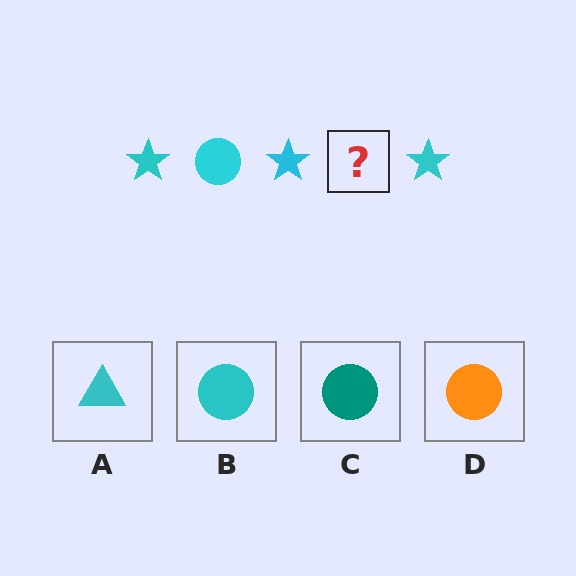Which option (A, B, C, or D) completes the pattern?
B.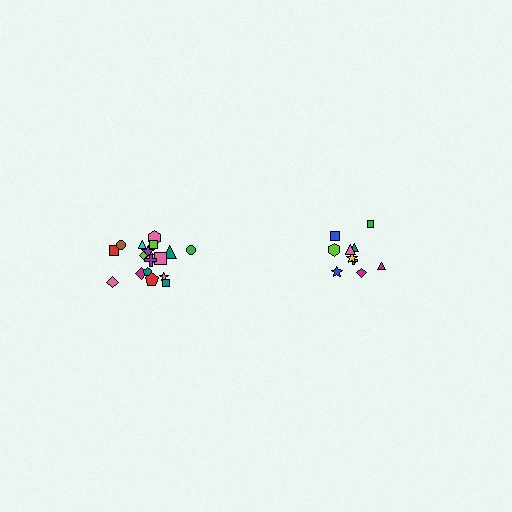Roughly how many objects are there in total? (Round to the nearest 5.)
Roughly 30 objects in total.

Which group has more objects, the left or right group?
The left group.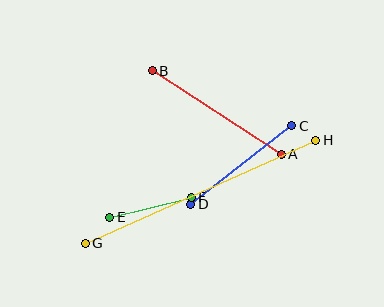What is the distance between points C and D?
The distance is approximately 128 pixels.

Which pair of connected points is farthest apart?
Points G and H are farthest apart.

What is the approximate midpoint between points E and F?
The midpoint is at approximately (151, 207) pixels.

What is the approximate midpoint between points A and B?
The midpoint is at approximately (217, 113) pixels.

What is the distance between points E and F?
The distance is approximately 84 pixels.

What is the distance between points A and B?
The distance is approximately 154 pixels.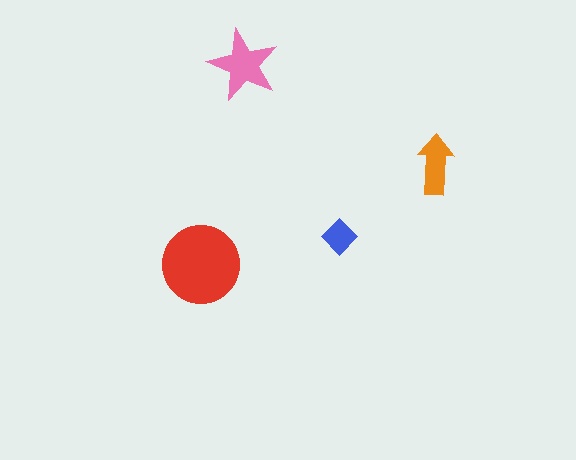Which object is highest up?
The pink star is topmost.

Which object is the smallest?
The blue diamond.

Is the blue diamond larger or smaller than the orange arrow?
Smaller.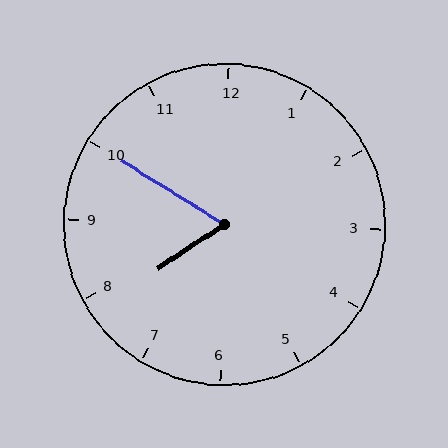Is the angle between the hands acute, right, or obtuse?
It is acute.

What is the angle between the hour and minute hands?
Approximately 65 degrees.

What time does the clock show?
7:50.